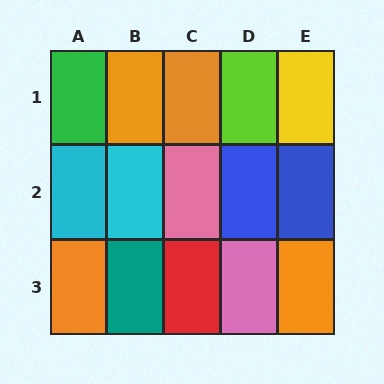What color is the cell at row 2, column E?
Blue.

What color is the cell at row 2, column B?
Cyan.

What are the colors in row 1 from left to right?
Green, orange, orange, lime, yellow.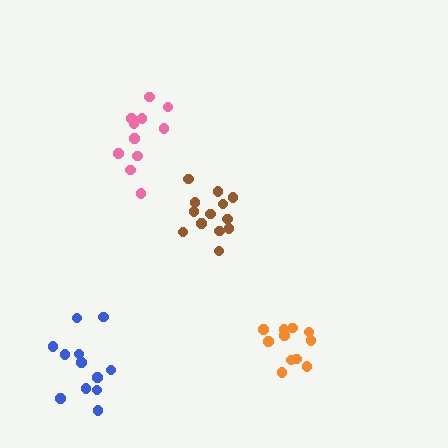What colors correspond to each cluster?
The clusters are colored: brown, blue, pink, orange.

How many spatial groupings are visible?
There are 4 spatial groupings.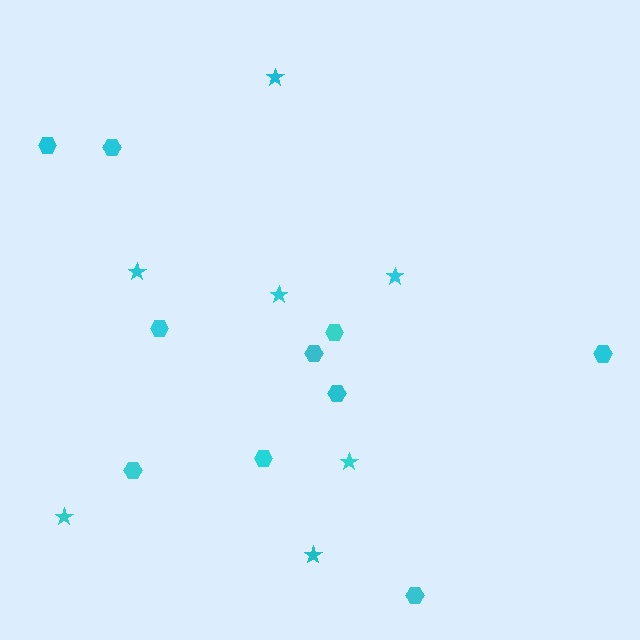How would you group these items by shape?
There are 2 groups: one group of hexagons (10) and one group of stars (7).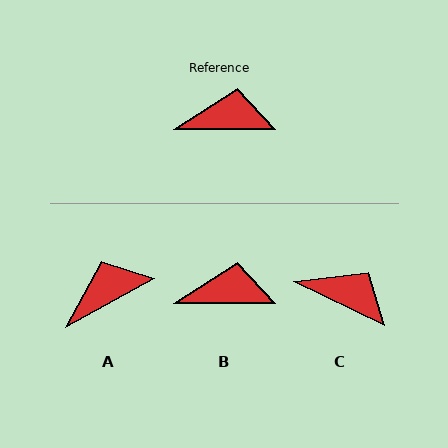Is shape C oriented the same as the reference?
No, it is off by about 26 degrees.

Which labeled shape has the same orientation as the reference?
B.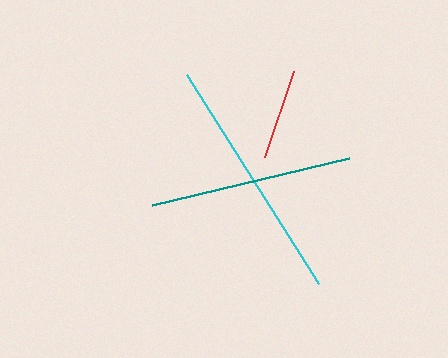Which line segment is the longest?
The cyan line is the longest at approximately 247 pixels.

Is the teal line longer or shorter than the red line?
The teal line is longer than the red line.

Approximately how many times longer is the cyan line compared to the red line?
The cyan line is approximately 2.7 times the length of the red line.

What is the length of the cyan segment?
The cyan segment is approximately 247 pixels long.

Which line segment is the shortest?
The red line is the shortest at approximately 91 pixels.